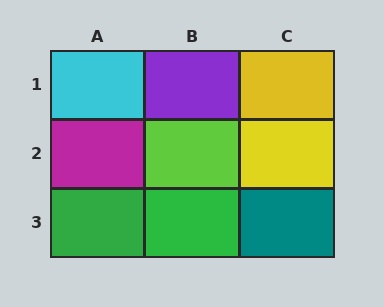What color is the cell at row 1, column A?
Cyan.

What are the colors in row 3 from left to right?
Green, green, teal.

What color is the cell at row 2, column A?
Magenta.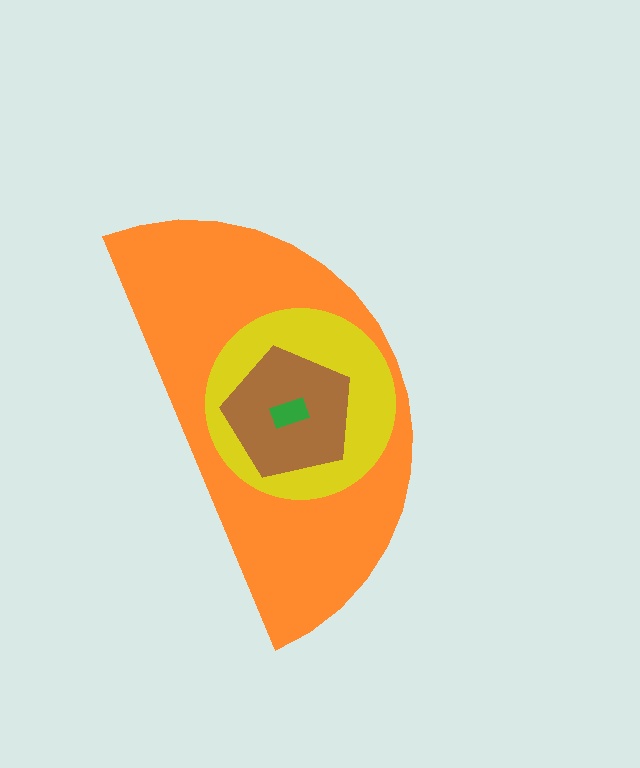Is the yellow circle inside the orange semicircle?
Yes.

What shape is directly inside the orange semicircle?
The yellow circle.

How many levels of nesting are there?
4.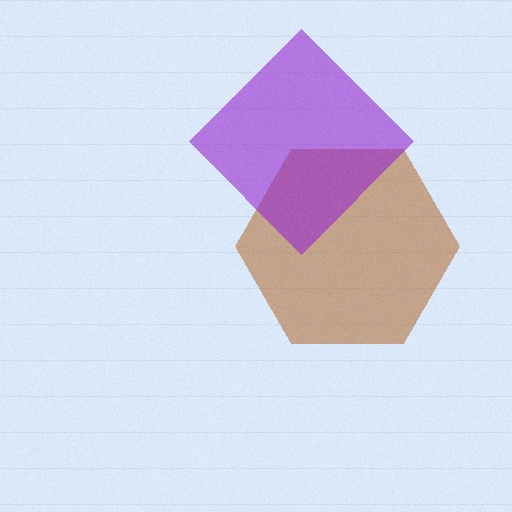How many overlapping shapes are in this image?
There are 2 overlapping shapes in the image.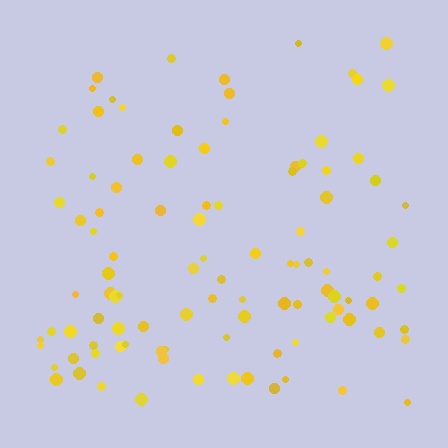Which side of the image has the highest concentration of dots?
The bottom.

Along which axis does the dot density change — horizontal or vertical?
Vertical.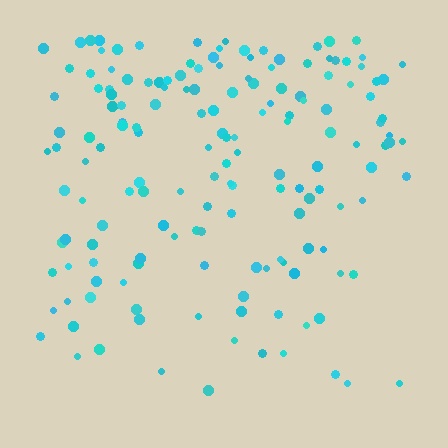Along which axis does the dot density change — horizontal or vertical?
Vertical.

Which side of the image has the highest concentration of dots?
The top.